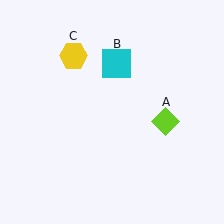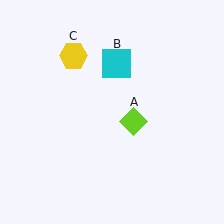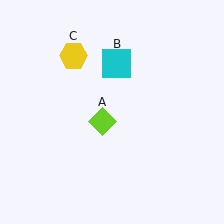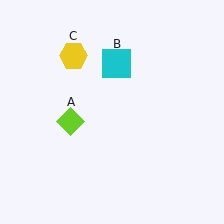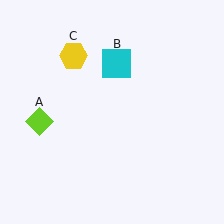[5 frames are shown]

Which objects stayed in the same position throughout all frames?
Cyan square (object B) and yellow hexagon (object C) remained stationary.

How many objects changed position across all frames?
1 object changed position: lime diamond (object A).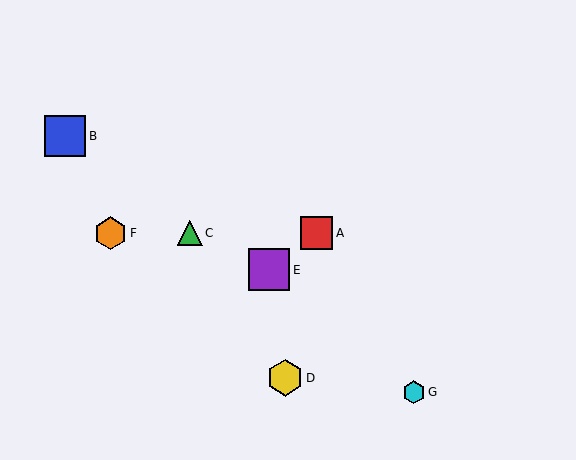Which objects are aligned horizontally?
Objects A, C, F are aligned horizontally.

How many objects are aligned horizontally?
3 objects (A, C, F) are aligned horizontally.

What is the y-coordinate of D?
Object D is at y≈378.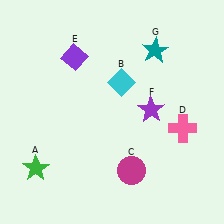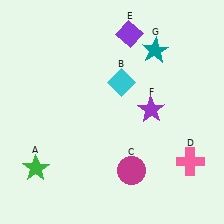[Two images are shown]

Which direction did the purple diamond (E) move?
The purple diamond (E) moved right.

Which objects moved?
The objects that moved are: the pink cross (D), the purple diamond (E).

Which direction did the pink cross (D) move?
The pink cross (D) moved down.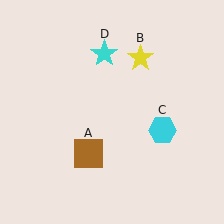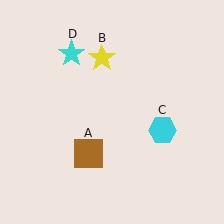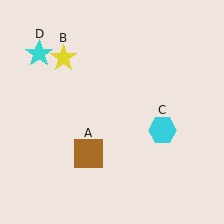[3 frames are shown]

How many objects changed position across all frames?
2 objects changed position: yellow star (object B), cyan star (object D).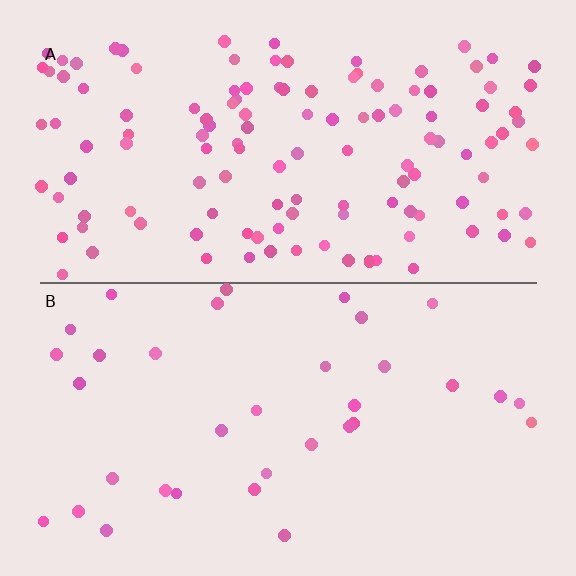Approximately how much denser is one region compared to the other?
Approximately 3.8× — region A over region B.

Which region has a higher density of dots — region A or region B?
A (the top).